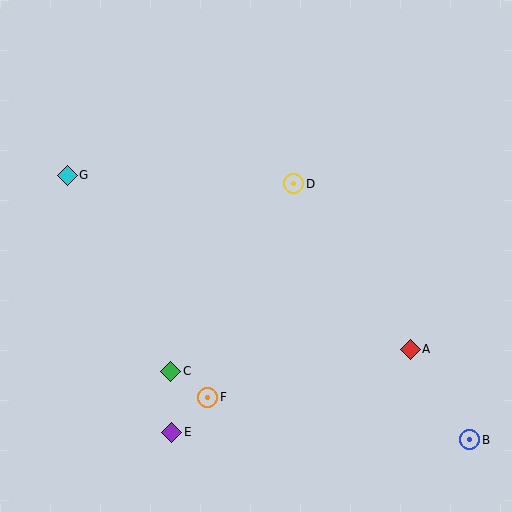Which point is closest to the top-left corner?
Point G is closest to the top-left corner.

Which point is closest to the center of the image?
Point D at (294, 184) is closest to the center.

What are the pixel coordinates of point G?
Point G is at (67, 175).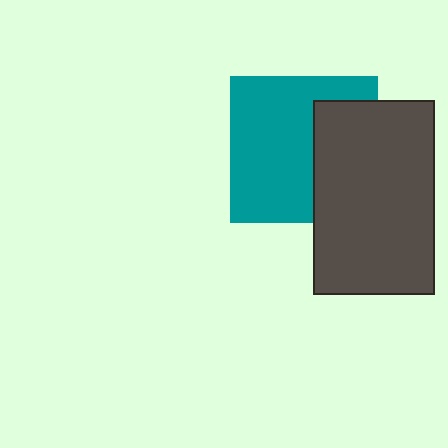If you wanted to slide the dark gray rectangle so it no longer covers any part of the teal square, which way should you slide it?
Slide it right — that is the most direct way to separate the two shapes.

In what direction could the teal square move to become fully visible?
The teal square could move left. That would shift it out from behind the dark gray rectangle entirely.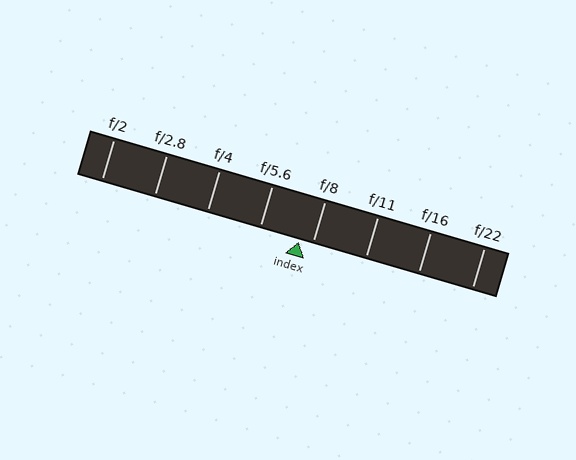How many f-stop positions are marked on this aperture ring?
There are 8 f-stop positions marked.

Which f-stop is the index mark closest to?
The index mark is closest to f/8.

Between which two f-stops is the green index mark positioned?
The index mark is between f/5.6 and f/8.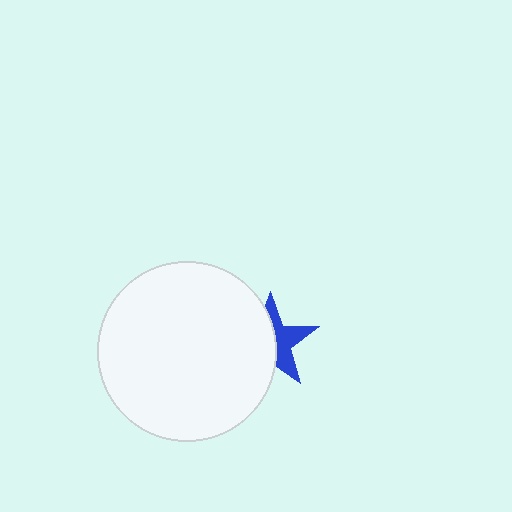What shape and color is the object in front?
The object in front is a white circle.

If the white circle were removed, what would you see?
You would see the complete blue star.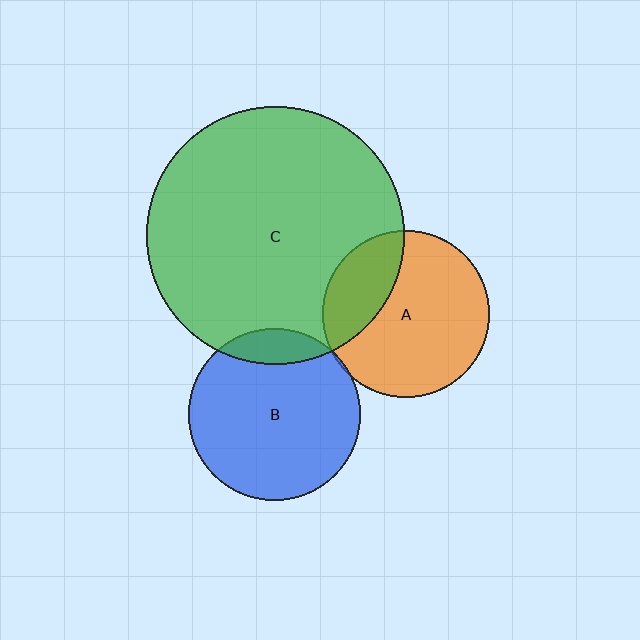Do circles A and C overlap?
Yes.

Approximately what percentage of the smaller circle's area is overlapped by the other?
Approximately 25%.